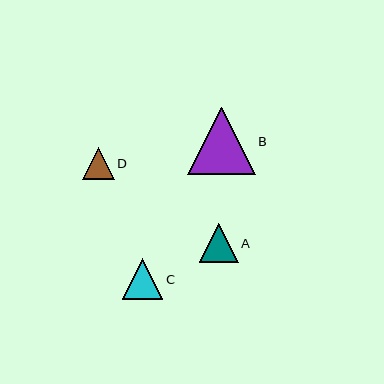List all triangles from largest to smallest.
From largest to smallest: B, C, A, D.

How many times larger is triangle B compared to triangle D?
Triangle B is approximately 2.1 times the size of triangle D.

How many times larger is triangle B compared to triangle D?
Triangle B is approximately 2.1 times the size of triangle D.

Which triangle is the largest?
Triangle B is the largest with a size of approximately 67 pixels.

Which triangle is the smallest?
Triangle D is the smallest with a size of approximately 32 pixels.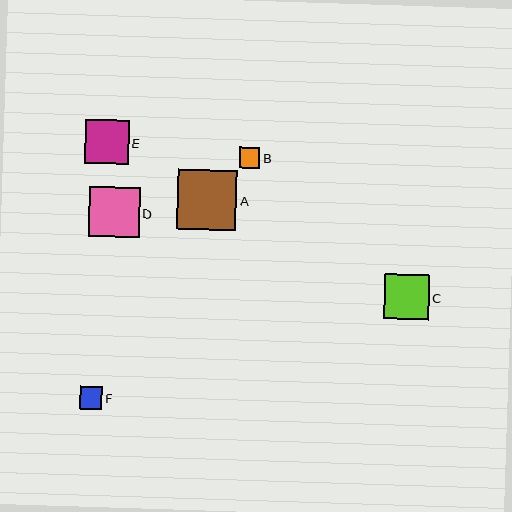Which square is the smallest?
Square B is the smallest with a size of approximately 21 pixels.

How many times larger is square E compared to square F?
Square E is approximately 1.9 times the size of square F.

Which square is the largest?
Square A is the largest with a size of approximately 60 pixels.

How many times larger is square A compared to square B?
Square A is approximately 2.9 times the size of square B.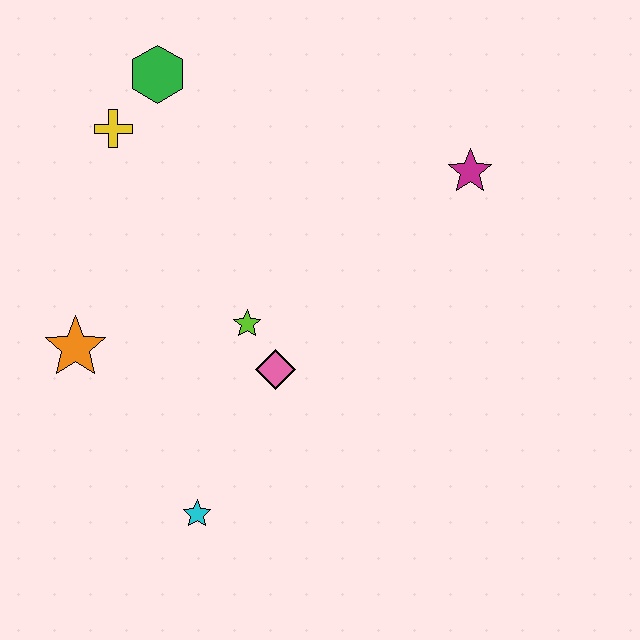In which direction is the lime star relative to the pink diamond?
The lime star is above the pink diamond.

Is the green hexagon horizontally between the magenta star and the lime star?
No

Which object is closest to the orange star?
The lime star is closest to the orange star.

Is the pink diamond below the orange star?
Yes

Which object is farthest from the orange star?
The magenta star is farthest from the orange star.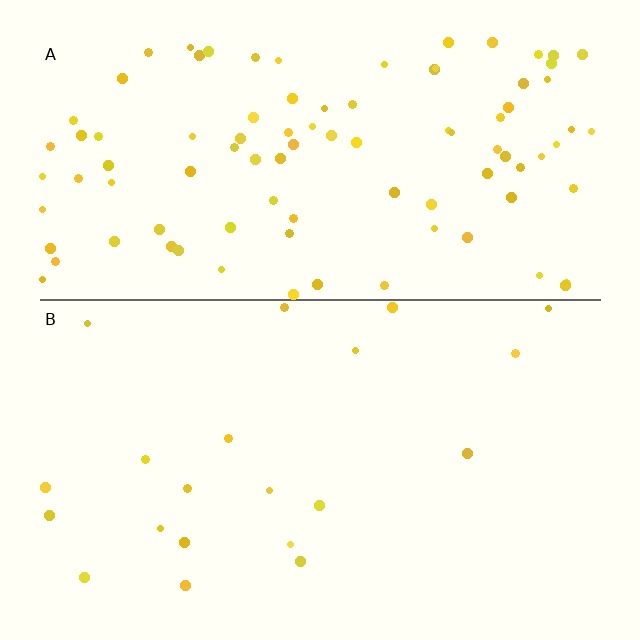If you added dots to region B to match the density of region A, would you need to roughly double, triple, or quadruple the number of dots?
Approximately quadruple.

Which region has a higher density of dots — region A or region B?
A (the top).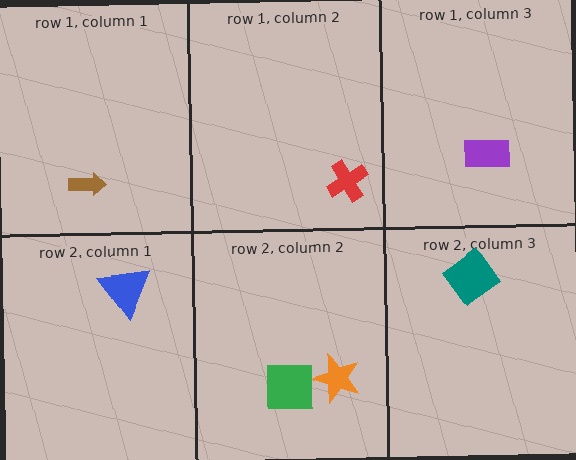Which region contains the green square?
The row 2, column 2 region.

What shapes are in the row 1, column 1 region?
The brown arrow.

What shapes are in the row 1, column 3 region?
The purple rectangle.